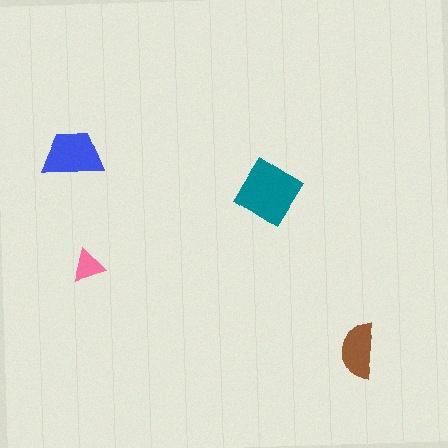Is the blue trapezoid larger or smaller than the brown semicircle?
Larger.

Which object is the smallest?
The pink triangle.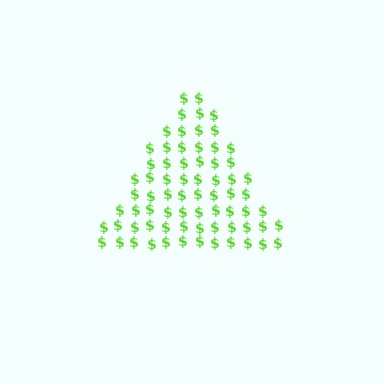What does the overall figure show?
The overall figure shows a triangle.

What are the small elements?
The small elements are dollar signs.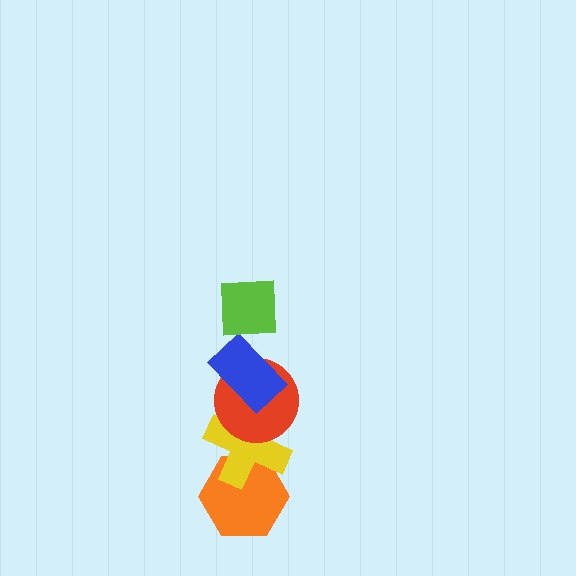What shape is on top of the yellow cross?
The red circle is on top of the yellow cross.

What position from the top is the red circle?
The red circle is 3rd from the top.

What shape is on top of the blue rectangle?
The lime square is on top of the blue rectangle.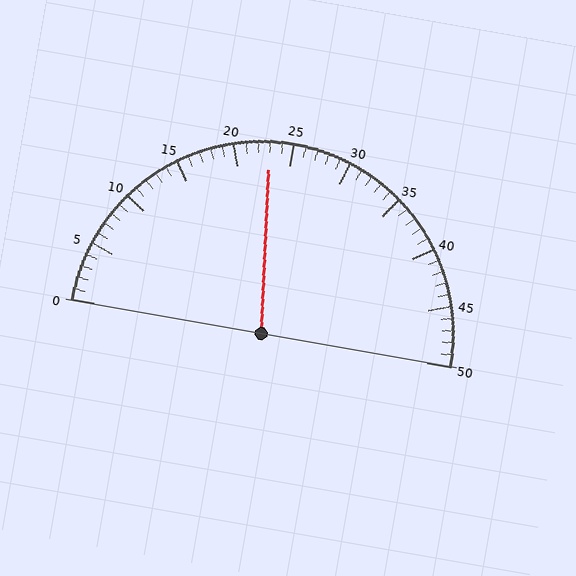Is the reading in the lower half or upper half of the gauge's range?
The reading is in the lower half of the range (0 to 50).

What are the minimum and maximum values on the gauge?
The gauge ranges from 0 to 50.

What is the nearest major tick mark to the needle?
The nearest major tick mark is 25.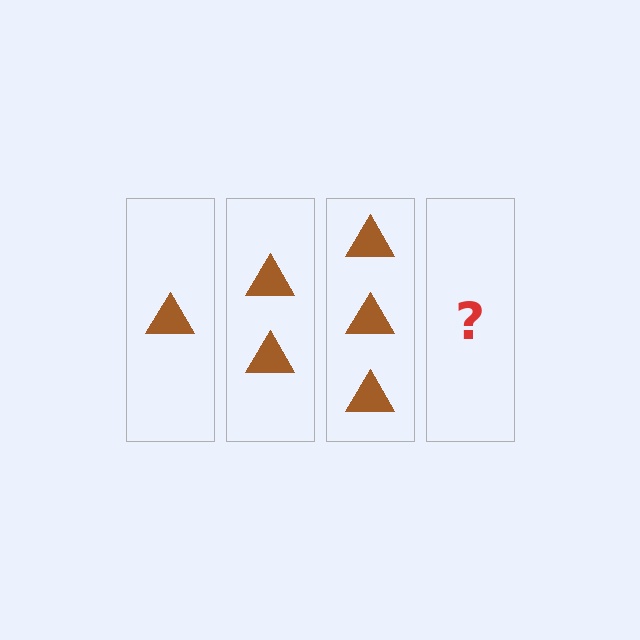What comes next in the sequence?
The next element should be 4 triangles.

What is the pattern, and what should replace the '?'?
The pattern is that each step adds one more triangle. The '?' should be 4 triangles.